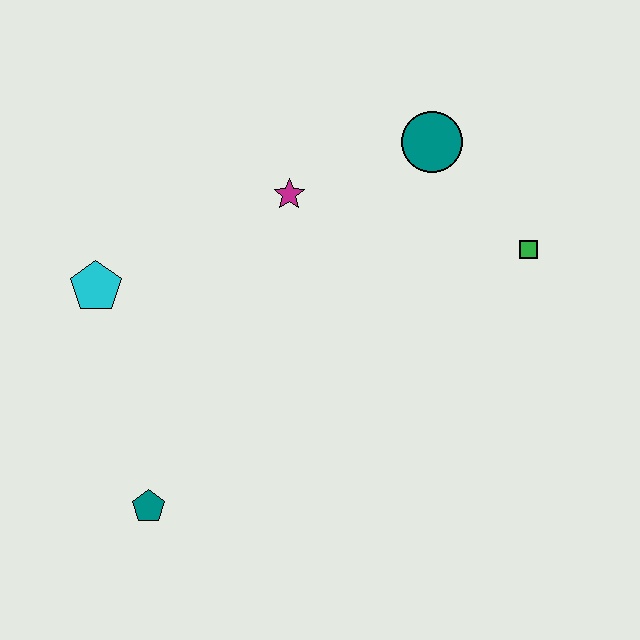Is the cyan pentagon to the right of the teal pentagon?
No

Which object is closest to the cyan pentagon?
The magenta star is closest to the cyan pentagon.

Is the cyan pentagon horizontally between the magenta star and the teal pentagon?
No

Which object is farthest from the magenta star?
The teal pentagon is farthest from the magenta star.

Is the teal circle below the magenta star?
No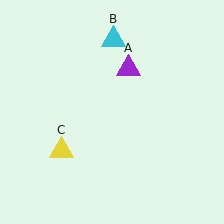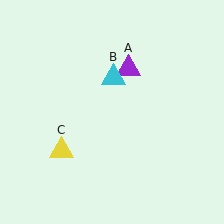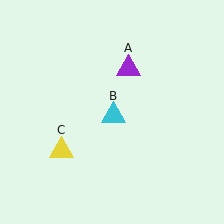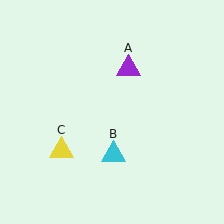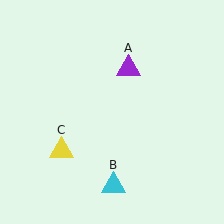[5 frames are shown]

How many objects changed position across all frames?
1 object changed position: cyan triangle (object B).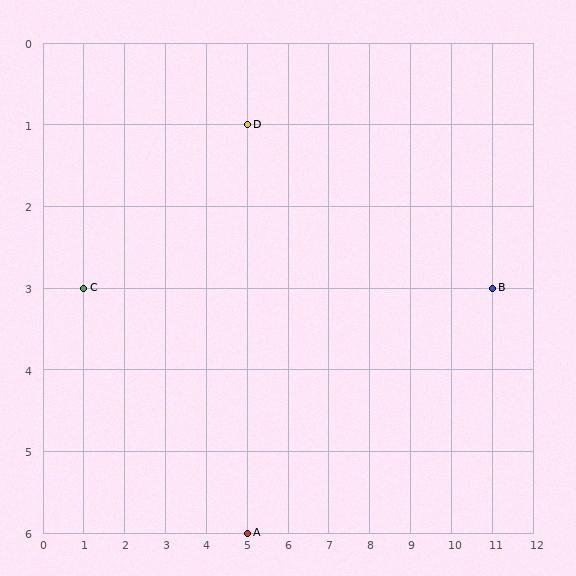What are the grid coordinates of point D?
Point D is at grid coordinates (5, 1).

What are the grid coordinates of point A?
Point A is at grid coordinates (5, 6).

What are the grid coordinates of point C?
Point C is at grid coordinates (1, 3).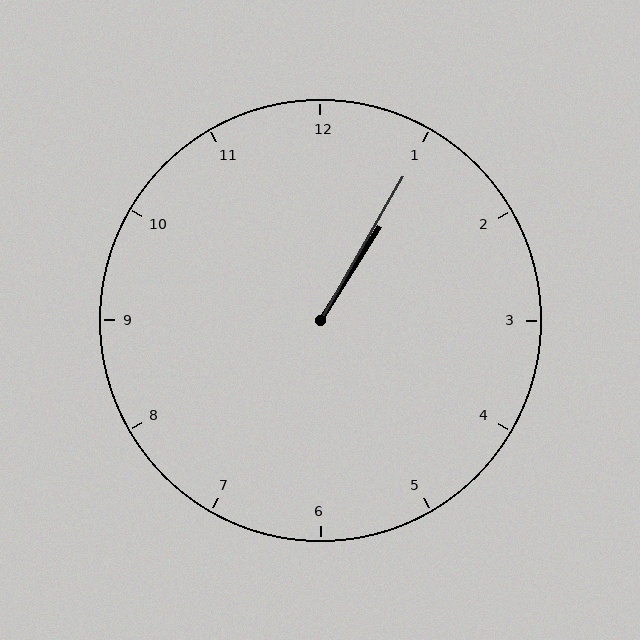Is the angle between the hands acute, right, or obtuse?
It is acute.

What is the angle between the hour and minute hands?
Approximately 2 degrees.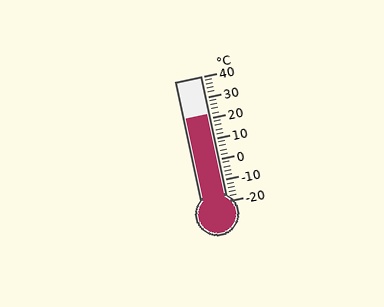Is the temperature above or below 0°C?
The temperature is above 0°C.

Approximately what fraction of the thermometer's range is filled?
The thermometer is filled to approximately 70% of its range.